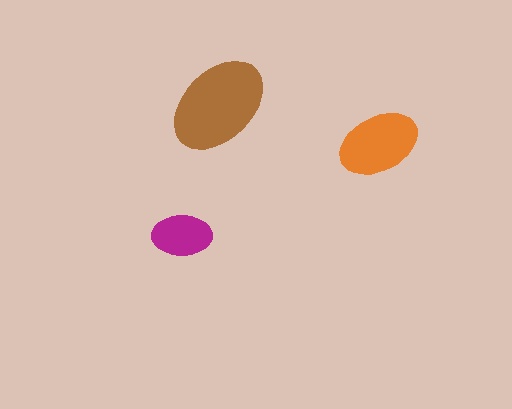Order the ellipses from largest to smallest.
the brown one, the orange one, the magenta one.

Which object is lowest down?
The magenta ellipse is bottommost.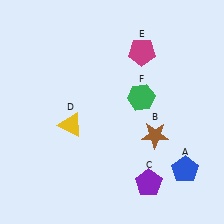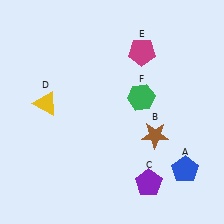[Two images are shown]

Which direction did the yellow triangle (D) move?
The yellow triangle (D) moved left.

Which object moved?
The yellow triangle (D) moved left.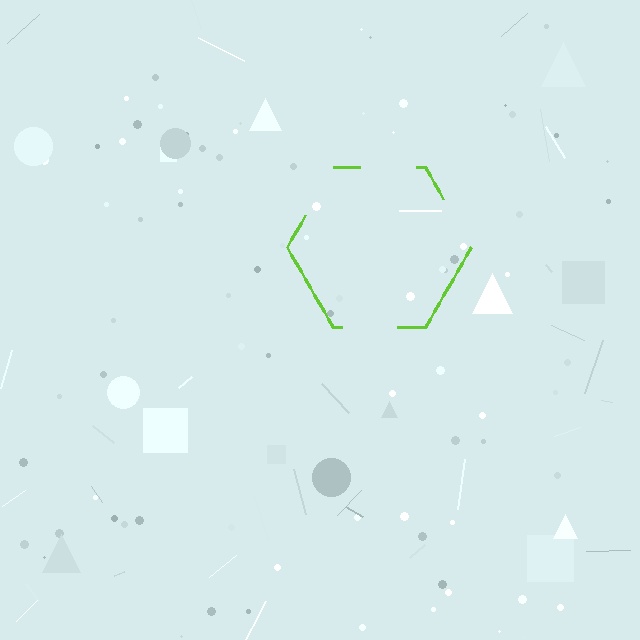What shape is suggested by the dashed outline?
The dashed outline suggests a hexagon.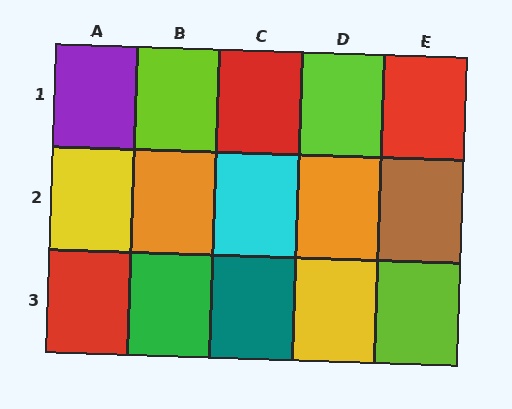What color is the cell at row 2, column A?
Yellow.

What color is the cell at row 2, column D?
Orange.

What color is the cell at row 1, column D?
Lime.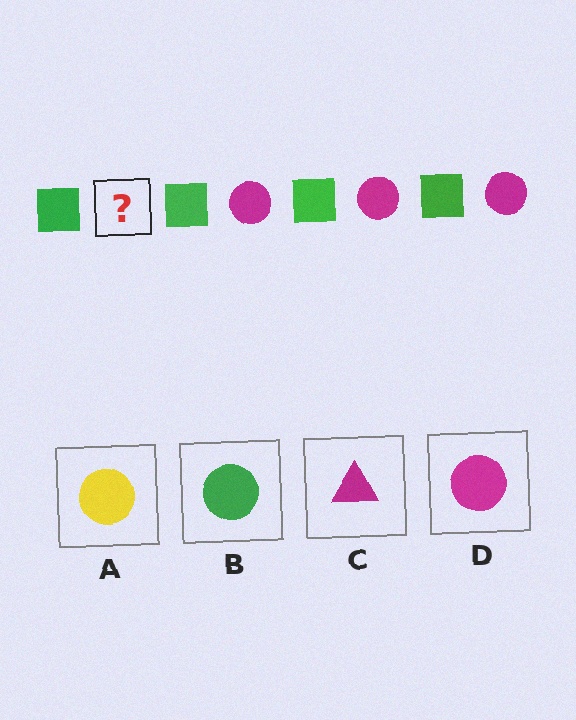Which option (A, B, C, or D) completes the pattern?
D.